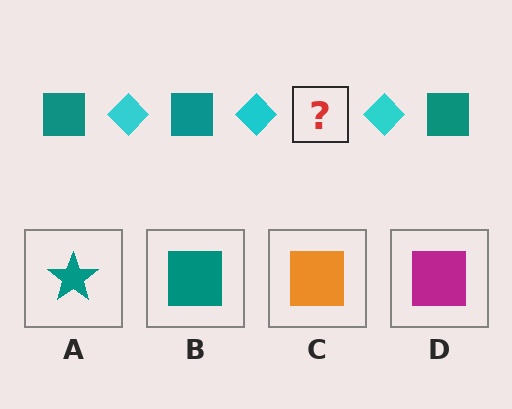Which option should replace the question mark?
Option B.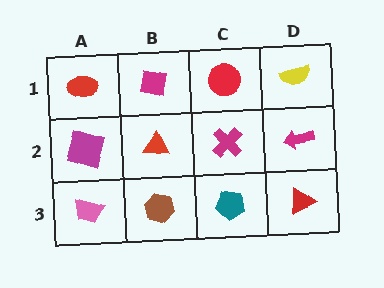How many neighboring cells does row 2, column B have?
4.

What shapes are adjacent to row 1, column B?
A red triangle (row 2, column B), a red ellipse (row 1, column A), a red circle (row 1, column C).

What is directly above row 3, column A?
A magenta square.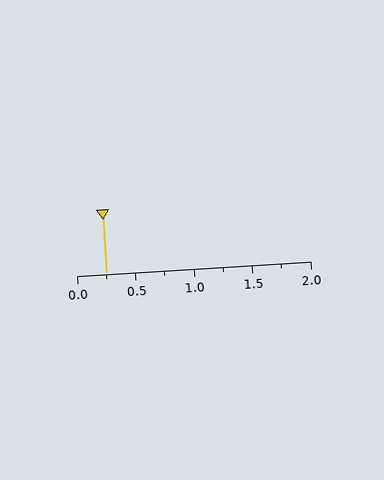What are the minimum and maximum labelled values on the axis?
The axis runs from 0.0 to 2.0.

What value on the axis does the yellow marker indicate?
The marker indicates approximately 0.25.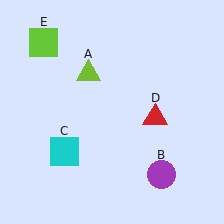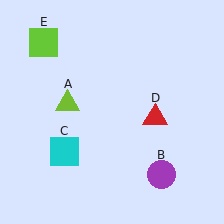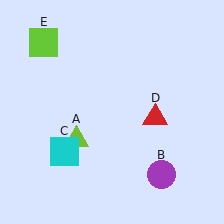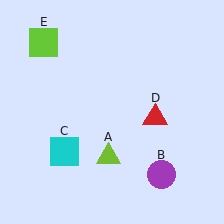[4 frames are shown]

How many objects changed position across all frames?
1 object changed position: lime triangle (object A).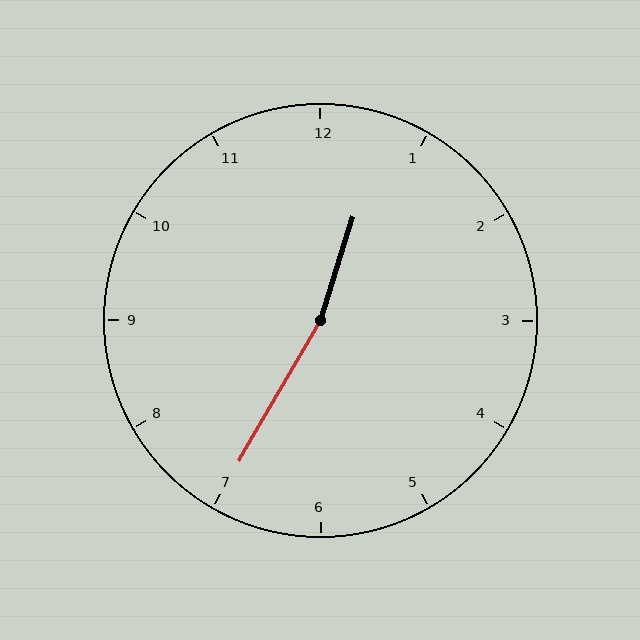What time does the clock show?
12:35.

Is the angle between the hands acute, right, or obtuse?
It is obtuse.